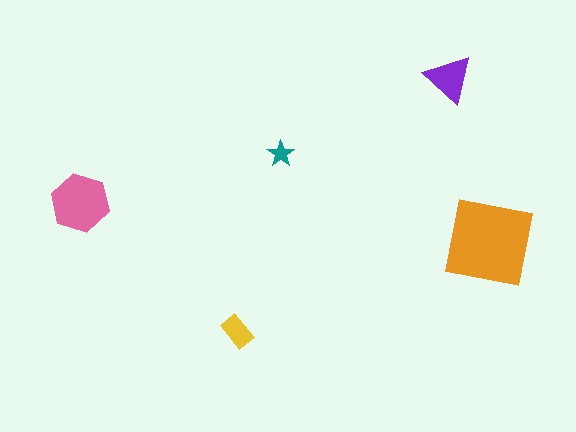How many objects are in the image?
There are 5 objects in the image.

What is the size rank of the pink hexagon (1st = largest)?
2nd.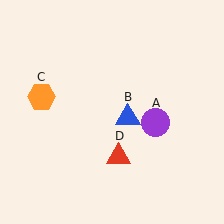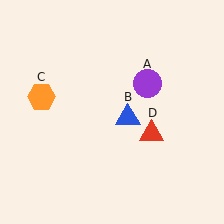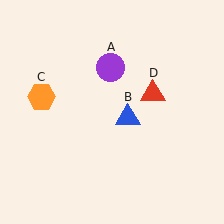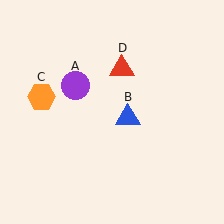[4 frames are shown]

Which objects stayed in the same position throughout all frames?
Blue triangle (object B) and orange hexagon (object C) remained stationary.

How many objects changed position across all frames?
2 objects changed position: purple circle (object A), red triangle (object D).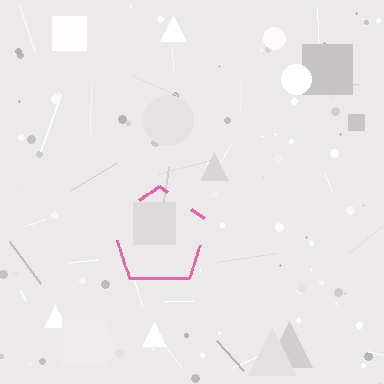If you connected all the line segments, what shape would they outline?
They would outline a pentagon.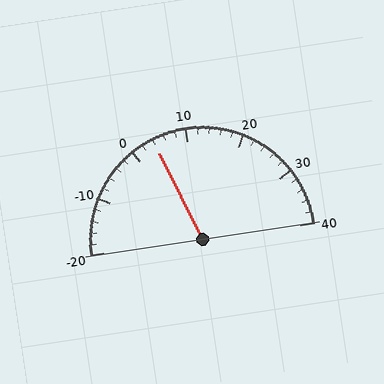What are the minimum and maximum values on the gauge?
The gauge ranges from -20 to 40.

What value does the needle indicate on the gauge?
The needle indicates approximately 4.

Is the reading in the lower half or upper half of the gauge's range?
The reading is in the lower half of the range (-20 to 40).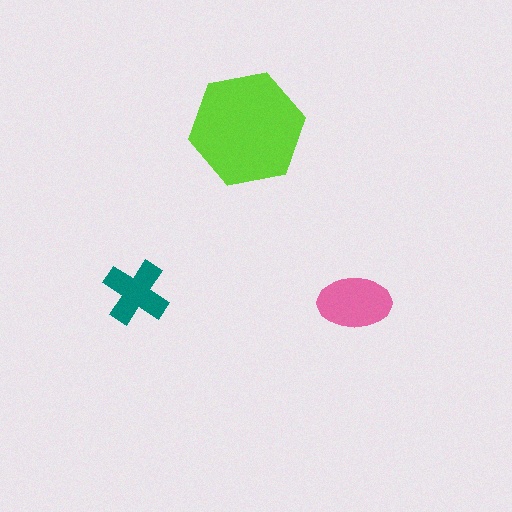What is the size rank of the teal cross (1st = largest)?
3rd.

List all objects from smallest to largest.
The teal cross, the pink ellipse, the lime hexagon.